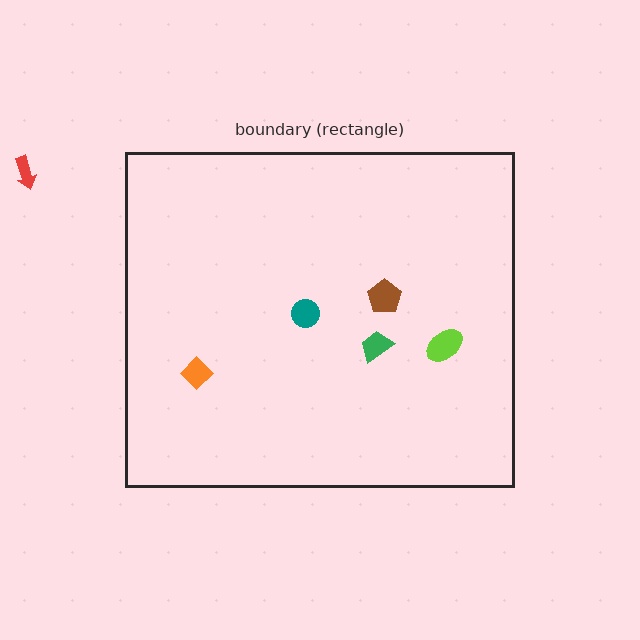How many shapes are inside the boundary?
5 inside, 1 outside.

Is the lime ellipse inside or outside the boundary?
Inside.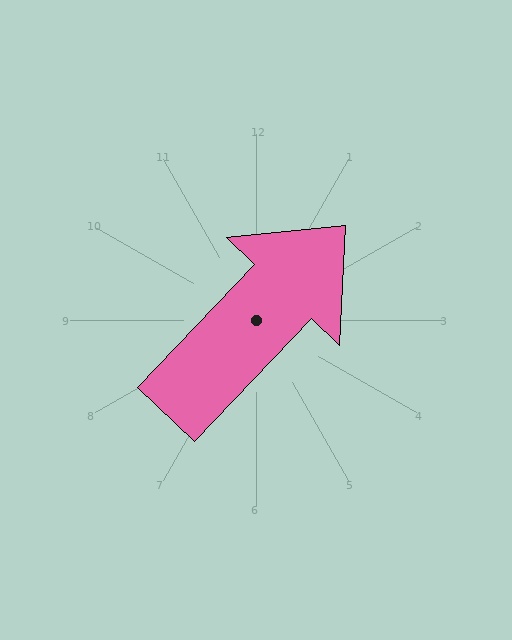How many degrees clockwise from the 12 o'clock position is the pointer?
Approximately 44 degrees.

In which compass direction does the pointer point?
Northeast.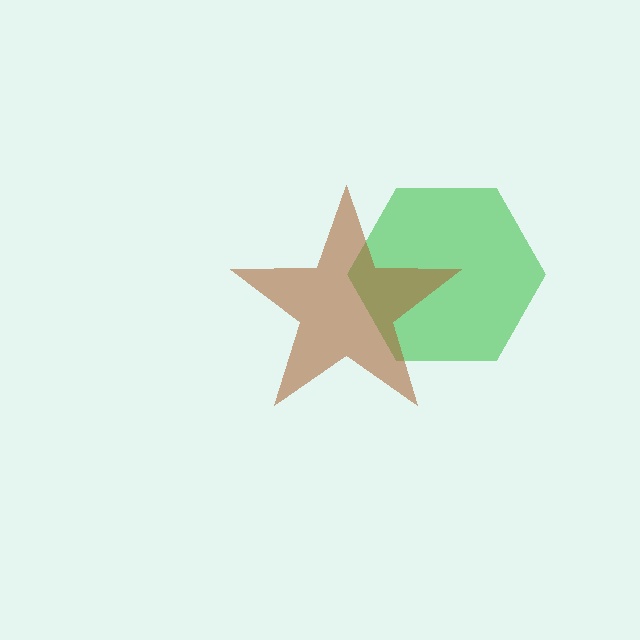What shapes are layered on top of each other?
The layered shapes are: a green hexagon, a brown star.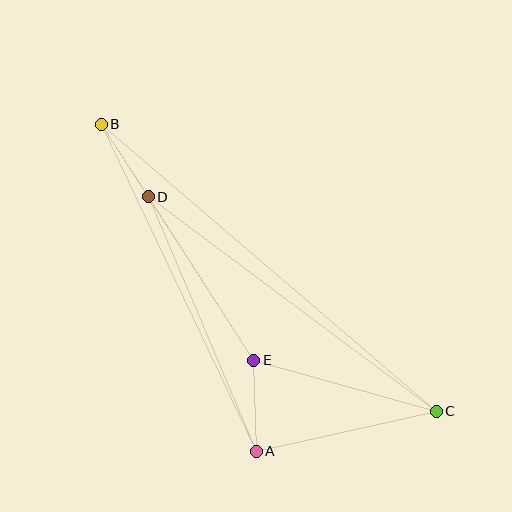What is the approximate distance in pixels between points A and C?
The distance between A and C is approximately 184 pixels.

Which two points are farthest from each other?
Points B and C are farthest from each other.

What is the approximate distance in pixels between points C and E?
The distance between C and E is approximately 189 pixels.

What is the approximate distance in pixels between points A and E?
The distance between A and E is approximately 91 pixels.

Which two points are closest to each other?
Points B and D are closest to each other.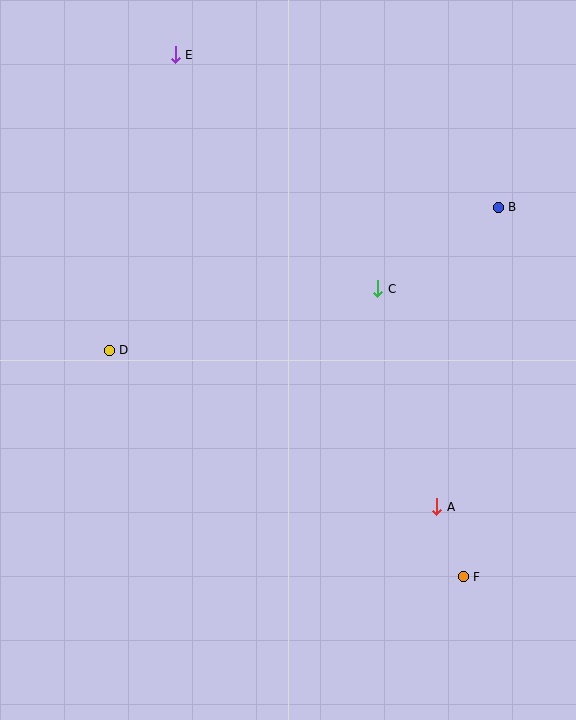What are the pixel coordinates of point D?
Point D is at (109, 350).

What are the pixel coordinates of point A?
Point A is at (437, 507).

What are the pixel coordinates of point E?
Point E is at (175, 55).